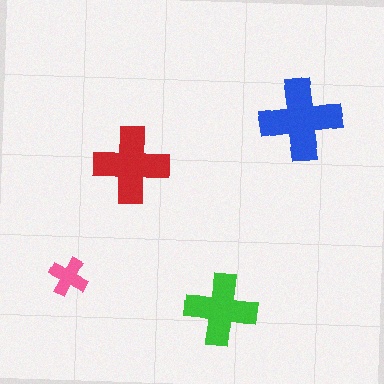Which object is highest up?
The blue cross is topmost.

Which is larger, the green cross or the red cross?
The red one.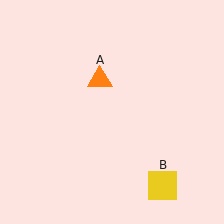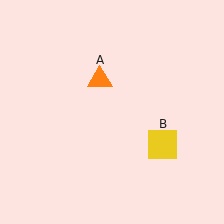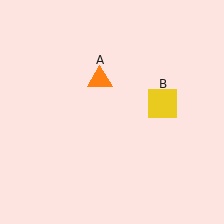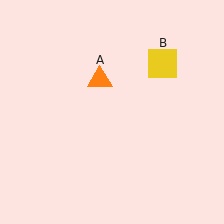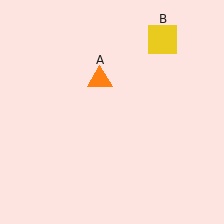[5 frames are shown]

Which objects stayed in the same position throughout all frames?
Orange triangle (object A) remained stationary.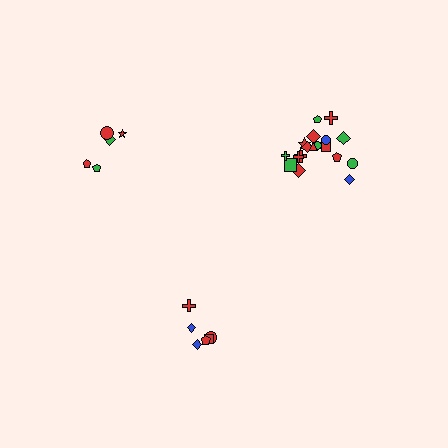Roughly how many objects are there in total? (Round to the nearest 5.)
Roughly 30 objects in total.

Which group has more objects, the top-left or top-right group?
The top-right group.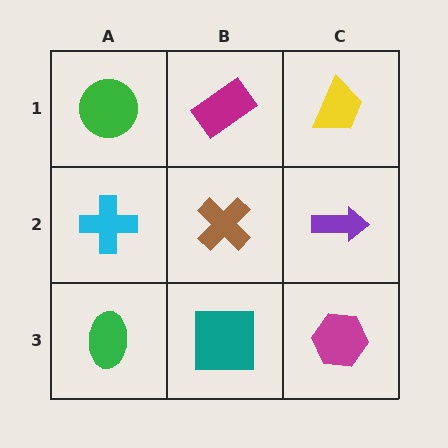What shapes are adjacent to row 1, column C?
A purple arrow (row 2, column C), a magenta rectangle (row 1, column B).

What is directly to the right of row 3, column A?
A teal square.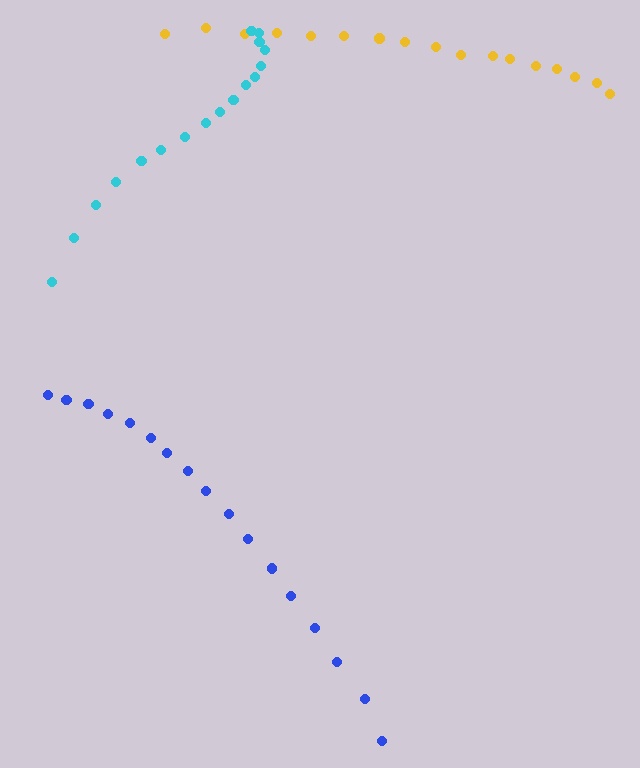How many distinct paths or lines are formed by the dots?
There are 3 distinct paths.